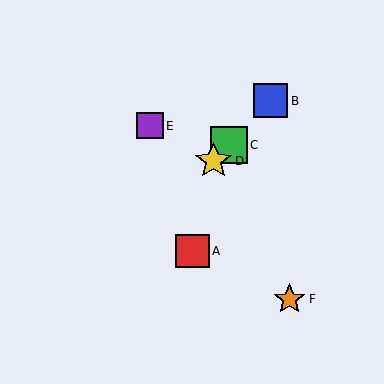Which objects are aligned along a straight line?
Objects B, C, D are aligned along a straight line.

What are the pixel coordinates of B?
Object B is at (271, 101).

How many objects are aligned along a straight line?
3 objects (B, C, D) are aligned along a straight line.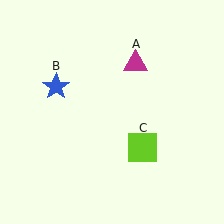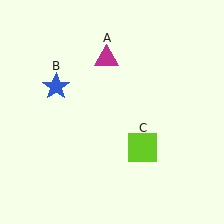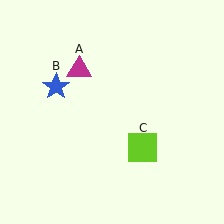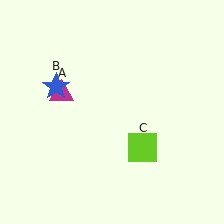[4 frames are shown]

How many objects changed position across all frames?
1 object changed position: magenta triangle (object A).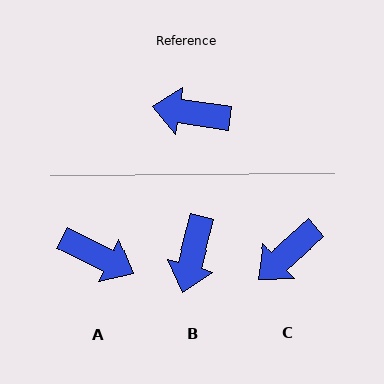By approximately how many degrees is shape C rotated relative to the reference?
Approximately 50 degrees counter-clockwise.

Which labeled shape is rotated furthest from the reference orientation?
A, about 162 degrees away.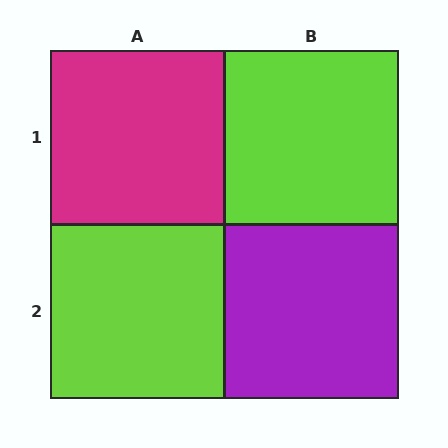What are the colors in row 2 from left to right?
Lime, purple.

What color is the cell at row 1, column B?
Lime.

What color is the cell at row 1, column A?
Magenta.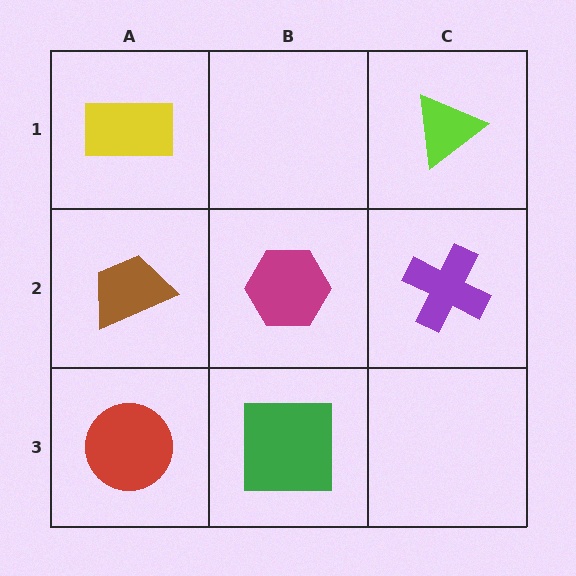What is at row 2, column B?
A magenta hexagon.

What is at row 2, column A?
A brown trapezoid.